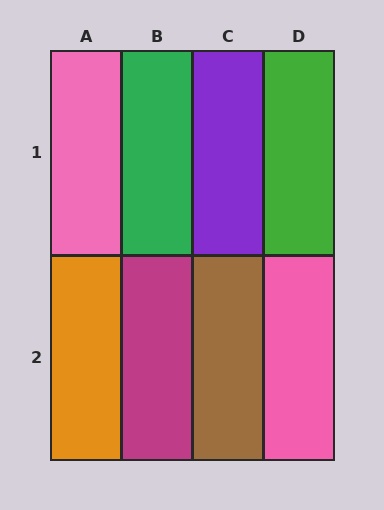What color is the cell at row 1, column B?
Green.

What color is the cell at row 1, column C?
Purple.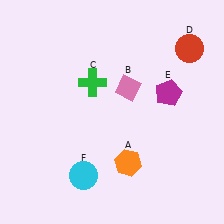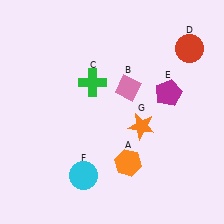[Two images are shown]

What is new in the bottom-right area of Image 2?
An orange star (G) was added in the bottom-right area of Image 2.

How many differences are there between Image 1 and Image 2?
There is 1 difference between the two images.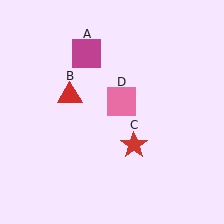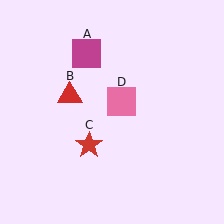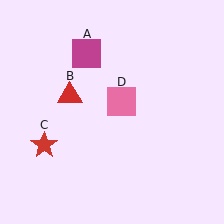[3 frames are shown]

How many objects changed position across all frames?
1 object changed position: red star (object C).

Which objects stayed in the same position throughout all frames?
Magenta square (object A) and red triangle (object B) and pink square (object D) remained stationary.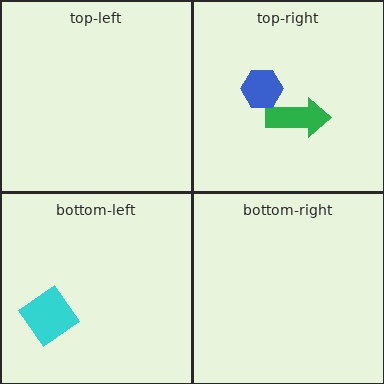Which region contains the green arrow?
The top-right region.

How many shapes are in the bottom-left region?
1.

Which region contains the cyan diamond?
The bottom-left region.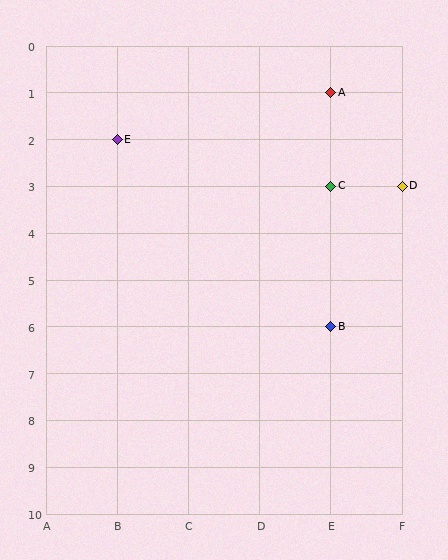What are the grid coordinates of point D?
Point D is at grid coordinates (F, 3).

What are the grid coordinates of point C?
Point C is at grid coordinates (E, 3).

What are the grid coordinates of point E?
Point E is at grid coordinates (B, 2).